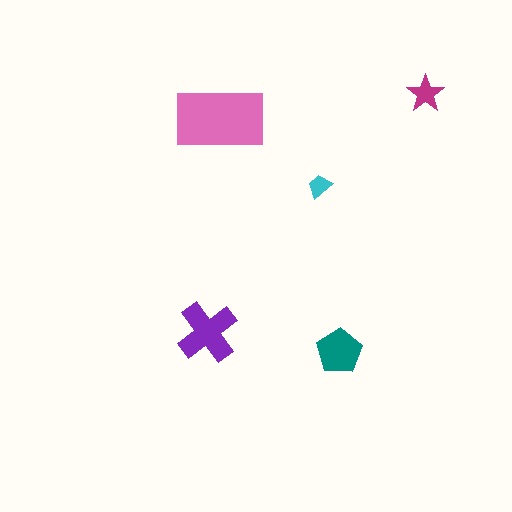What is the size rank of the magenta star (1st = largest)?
4th.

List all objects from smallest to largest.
The cyan trapezoid, the magenta star, the teal pentagon, the purple cross, the pink rectangle.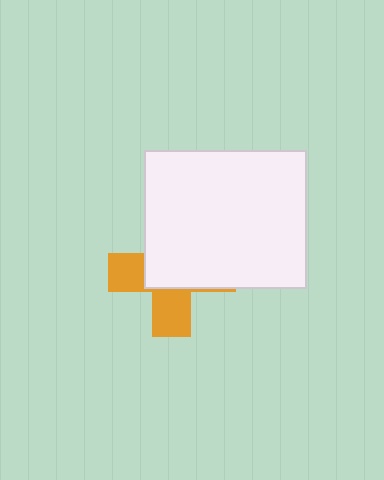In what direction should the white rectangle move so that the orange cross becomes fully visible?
The white rectangle should move toward the upper-right. That is the shortest direction to clear the overlap and leave the orange cross fully visible.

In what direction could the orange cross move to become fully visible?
The orange cross could move toward the lower-left. That would shift it out from behind the white rectangle entirely.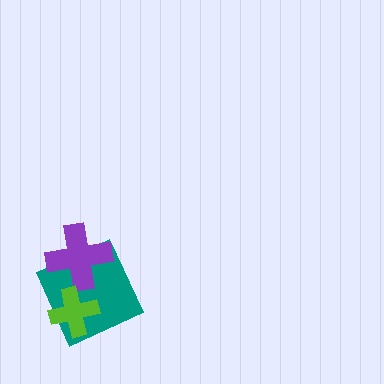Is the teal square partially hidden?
Yes, it is partially covered by another shape.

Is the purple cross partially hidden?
No, no other shape covers it.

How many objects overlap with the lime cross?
1 object overlaps with the lime cross.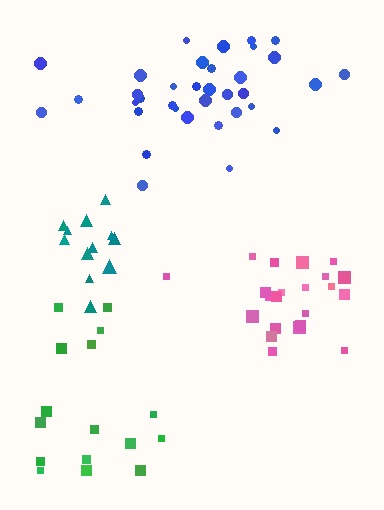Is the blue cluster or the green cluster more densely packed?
Blue.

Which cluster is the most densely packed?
Teal.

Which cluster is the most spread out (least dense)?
Green.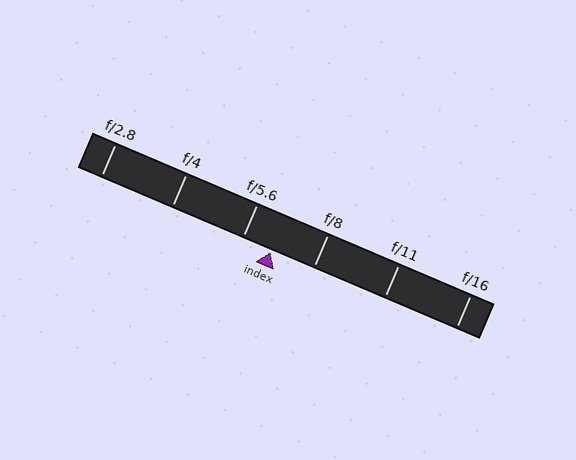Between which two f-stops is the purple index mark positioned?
The index mark is between f/5.6 and f/8.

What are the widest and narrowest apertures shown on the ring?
The widest aperture shown is f/2.8 and the narrowest is f/16.